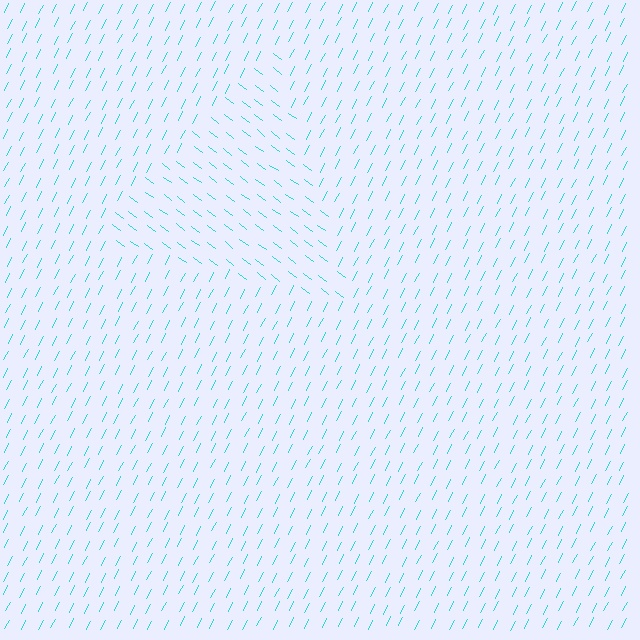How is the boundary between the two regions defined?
The boundary is defined purely by a change in line orientation (approximately 80 degrees difference). All lines are the same color and thickness.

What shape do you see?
I see a triangle.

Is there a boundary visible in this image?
Yes, there is a texture boundary formed by a change in line orientation.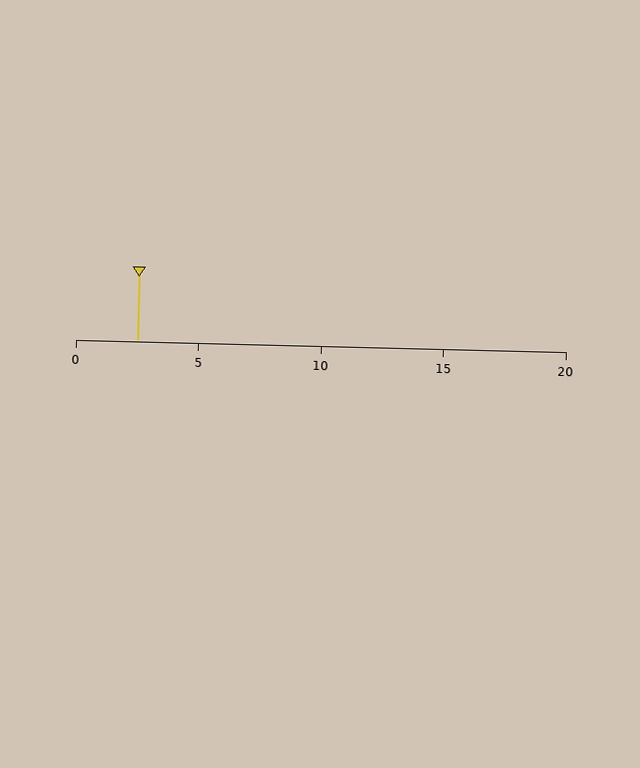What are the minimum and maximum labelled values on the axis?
The axis runs from 0 to 20.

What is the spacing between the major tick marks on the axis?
The major ticks are spaced 5 apart.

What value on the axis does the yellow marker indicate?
The marker indicates approximately 2.5.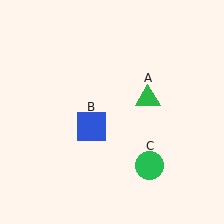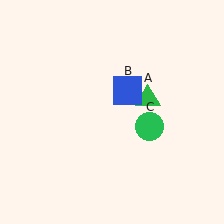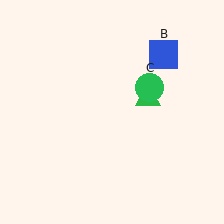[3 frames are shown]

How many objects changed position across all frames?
2 objects changed position: blue square (object B), green circle (object C).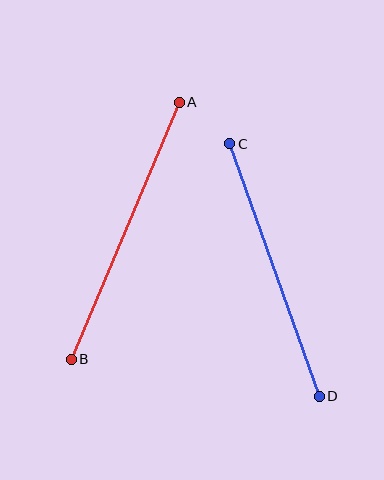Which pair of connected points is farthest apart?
Points A and B are farthest apart.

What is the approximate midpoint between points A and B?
The midpoint is at approximately (125, 231) pixels.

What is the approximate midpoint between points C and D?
The midpoint is at approximately (274, 270) pixels.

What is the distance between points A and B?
The distance is approximately 279 pixels.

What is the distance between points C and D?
The distance is approximately 268 pixels.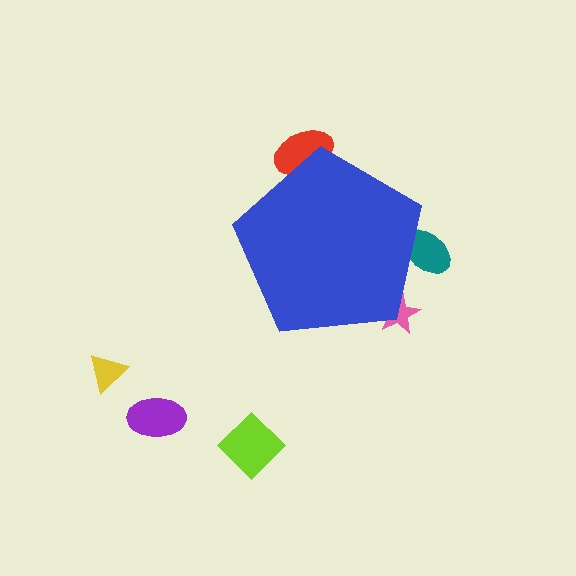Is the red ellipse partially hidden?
Yes, the red ellipse is partially hidden behind the blue pentagon.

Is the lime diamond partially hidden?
No, the lime diamond is fully visible.